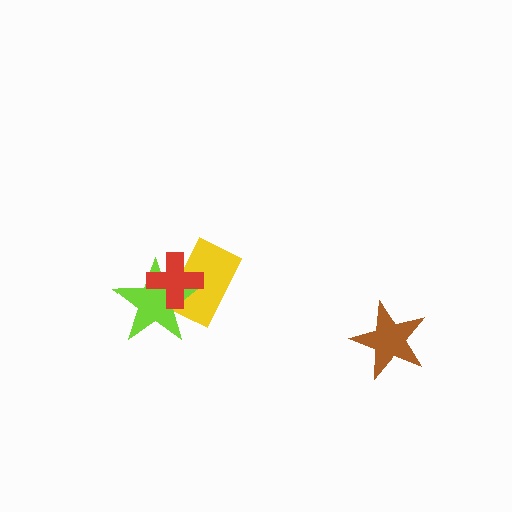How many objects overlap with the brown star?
0 objects overlap with the brown star.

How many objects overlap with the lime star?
2 objects overlap with the lime star.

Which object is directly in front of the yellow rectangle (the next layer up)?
The lime star is directly in front of the yellow rectangle.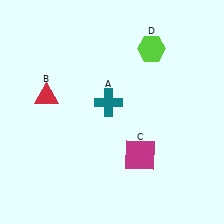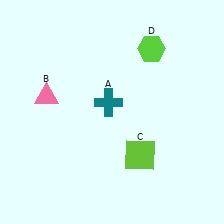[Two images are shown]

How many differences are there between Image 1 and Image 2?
There are 2 differences between the two images.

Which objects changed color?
B changed from red to pink. C changed from magenta to lime.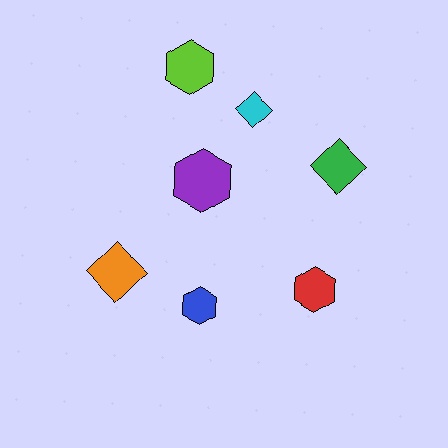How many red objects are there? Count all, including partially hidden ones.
There is 1 red object.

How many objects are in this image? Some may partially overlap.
There are 7 objects.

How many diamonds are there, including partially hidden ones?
There are 3 diamonds.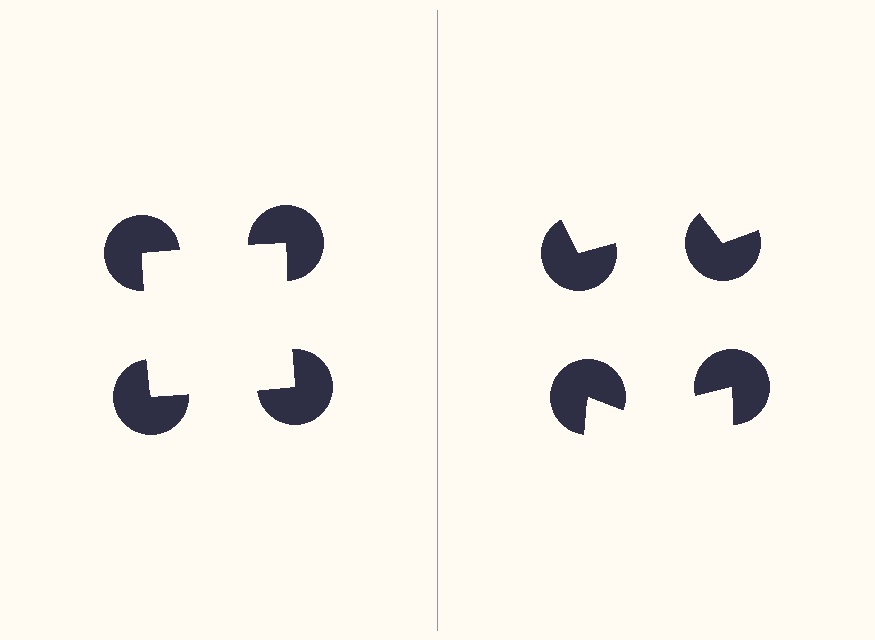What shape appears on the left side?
An illusory square.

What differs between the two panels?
The pac-man discs are positioned identically on both sides; only the wedge orientations differ. On the left they align to a square; on the right they are misaligned.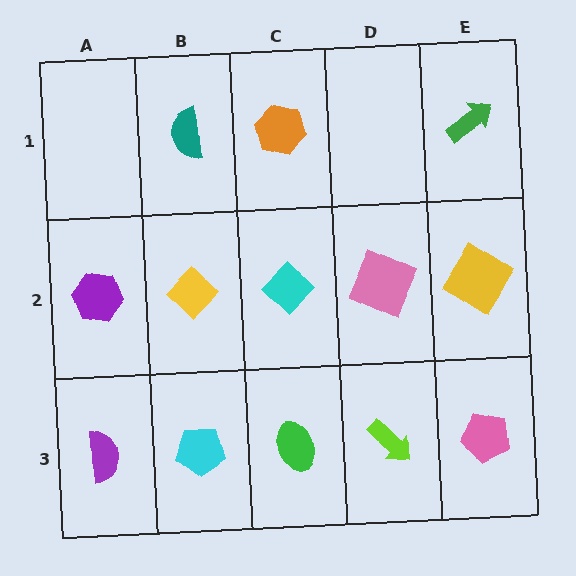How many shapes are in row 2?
5 shapes.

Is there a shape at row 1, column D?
No, that cell is empty.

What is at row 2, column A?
A purple hexagon.